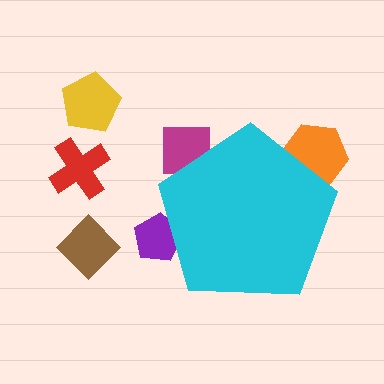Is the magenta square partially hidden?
Yes, the magenta square is partially hidden behind the cyan pentagon.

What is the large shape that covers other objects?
A cyan pentagon.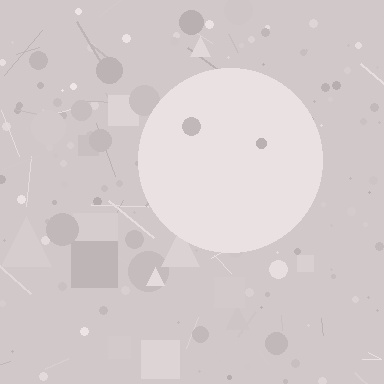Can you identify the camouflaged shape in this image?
The camouflaged shape is a circle.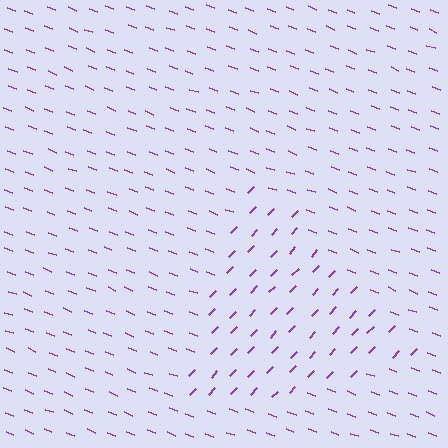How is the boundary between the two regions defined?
The boundary is defined purely by a change in line orientation (approximately 67 degrees difference). All lines are the same color and thickness.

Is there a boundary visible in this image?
Yes, there is a texture boundary formed by a change in line orientation.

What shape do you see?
I see a triangle.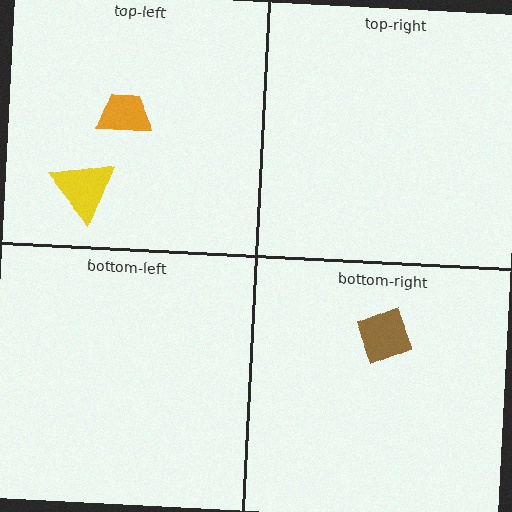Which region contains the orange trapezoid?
The top-left region.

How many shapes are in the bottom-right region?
1.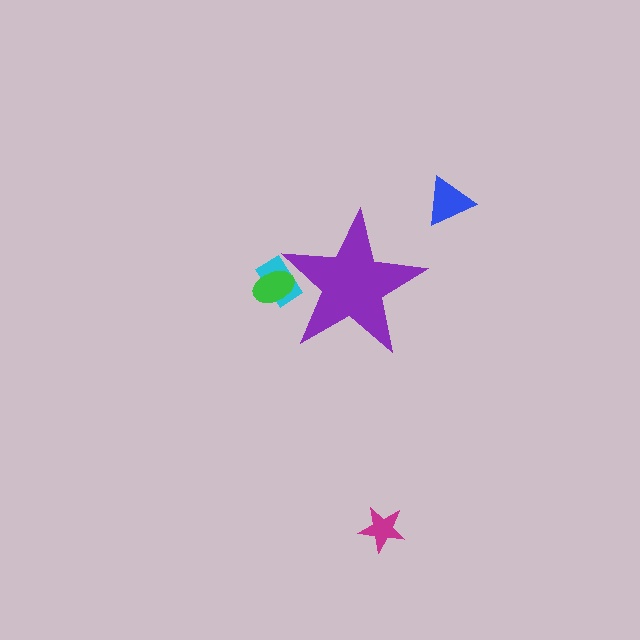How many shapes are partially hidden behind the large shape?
2 shapes are partially hidden.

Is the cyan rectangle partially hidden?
Yes, the cyan rectangle is partially hidden behind the purple star.